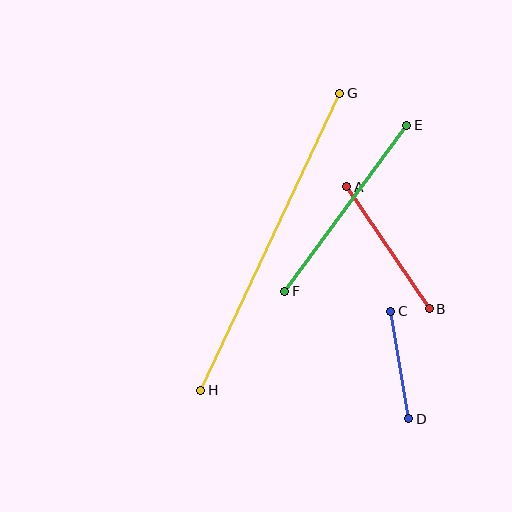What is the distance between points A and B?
The distance is approximately 147 pixels.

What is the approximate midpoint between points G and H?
The midpoint is at approximately (270, 242) pixels.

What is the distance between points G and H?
The distance is approximately 328 pixels.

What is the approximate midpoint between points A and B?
The midpoint is at approximately (388, 248) pixels.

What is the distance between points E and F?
The distance is approximately 206 pixels.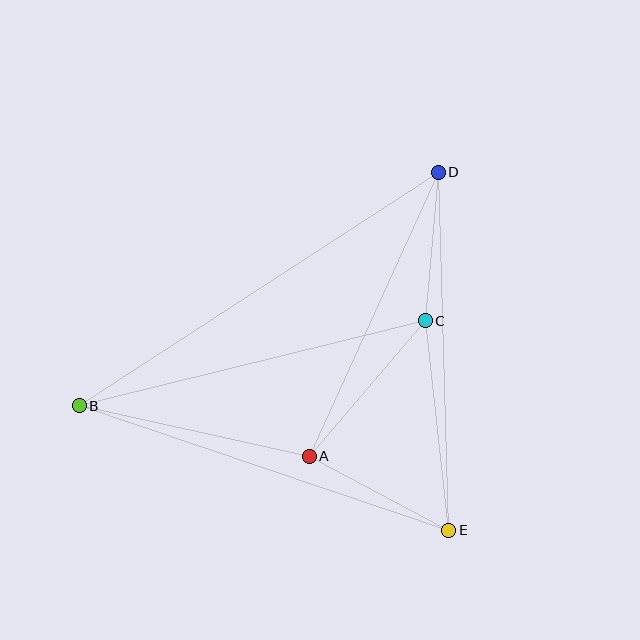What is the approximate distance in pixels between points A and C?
The distance between A and C is approximately 178 pixels.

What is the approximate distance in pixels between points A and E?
The distance between A and E is approximately 158 pixels.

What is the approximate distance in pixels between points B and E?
The distance between B and E is approximately 390 pixels.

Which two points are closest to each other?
Points C and D are closest to each other.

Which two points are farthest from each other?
Points B and D are farthest from each other.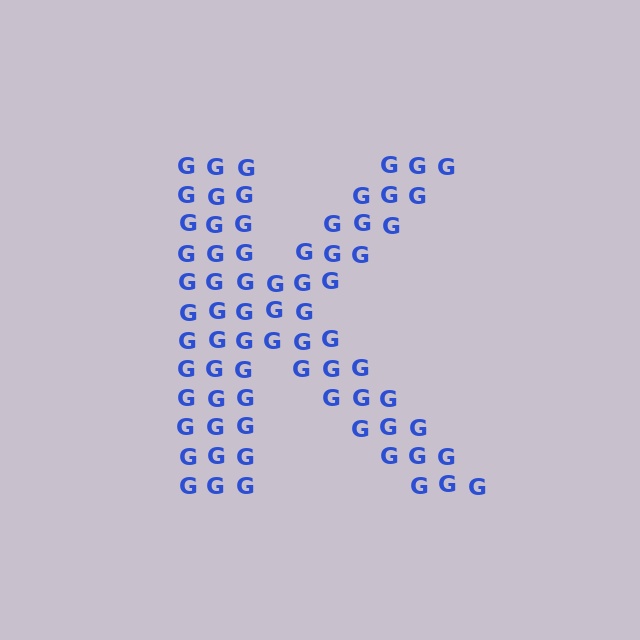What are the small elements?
The small elements are letter G's.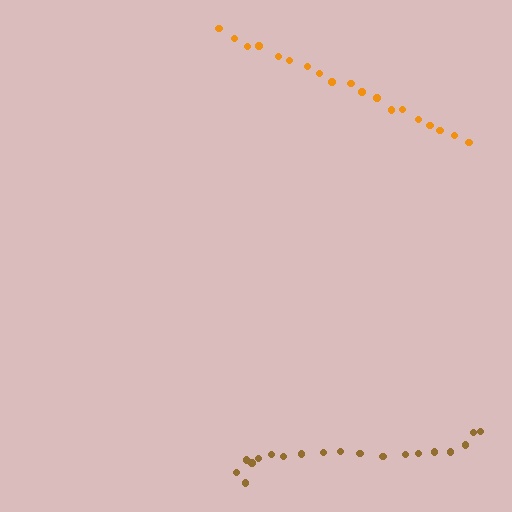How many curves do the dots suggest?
There are 2 distinct paths.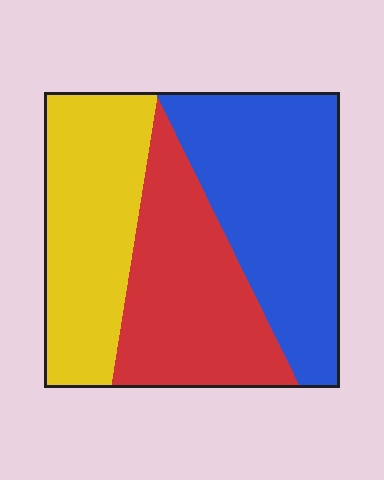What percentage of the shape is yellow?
Yellow takes up between a quarter and a half of the shape.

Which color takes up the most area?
Blue, at roughly 40%.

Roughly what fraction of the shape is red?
Red covers about 30% of the shape.